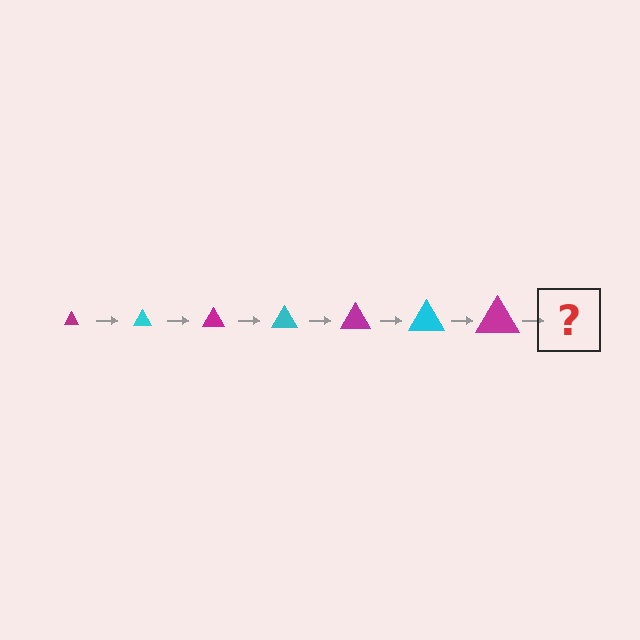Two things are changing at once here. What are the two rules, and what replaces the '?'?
The two rules are that the triangle grows larger each step and the color cycles through magenta and cyan. The '?' should be a cyan triangle, larger than the previous one.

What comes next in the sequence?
The next element should be a cyan triangle, larger than the previous one.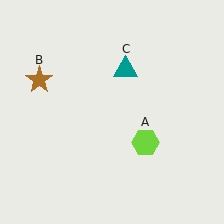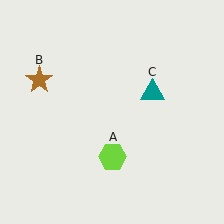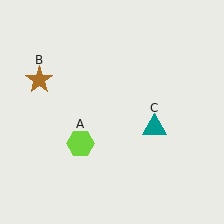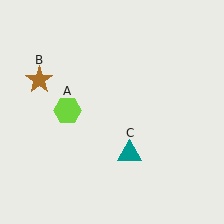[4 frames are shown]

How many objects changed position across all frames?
2 objects changed position: lime hexagon (object A), teal triangle (object C).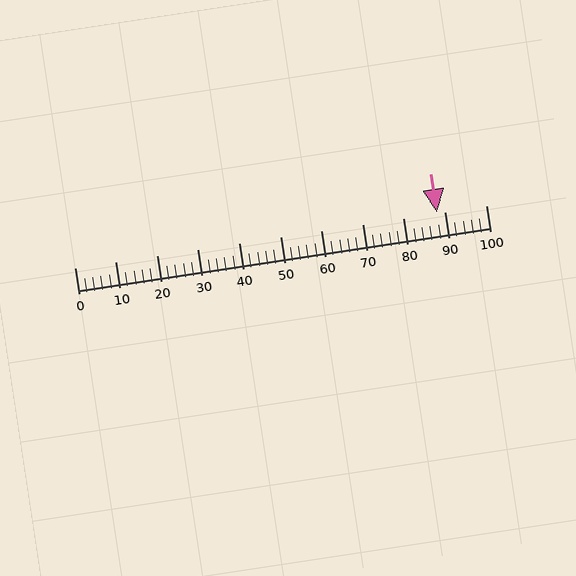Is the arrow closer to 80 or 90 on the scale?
The arrow is closer to 90.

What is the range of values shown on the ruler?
The ruler shows values from 0 to 100.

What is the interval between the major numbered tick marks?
The major tick marks are spaced 10 units apart.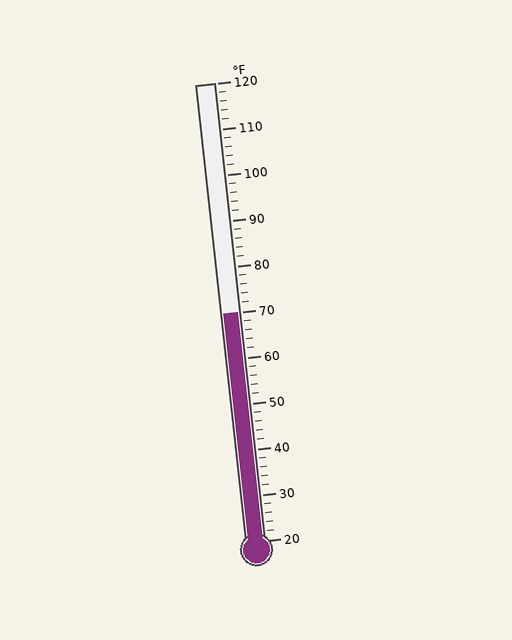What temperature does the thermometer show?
The thermometer shows approximately 70°F.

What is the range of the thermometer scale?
The thermometer scale ranges from 20°F to 120°F.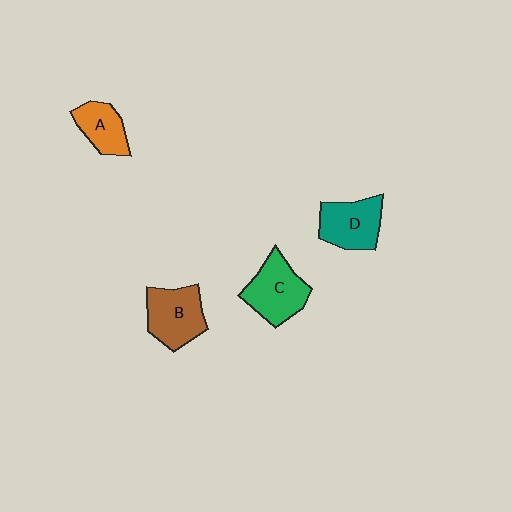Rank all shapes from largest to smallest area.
From largest to smallest: C (green), B (brown), D (teal), A (orange).